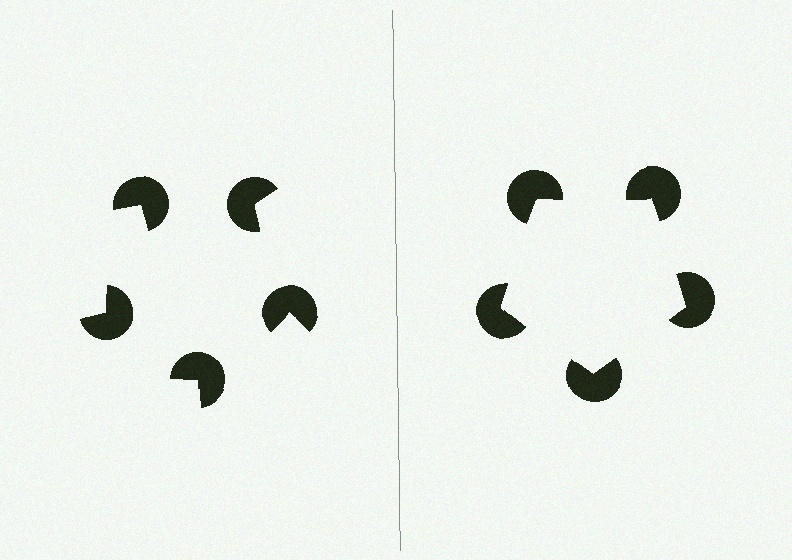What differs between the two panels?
The pac-man discs are positioned identically on both sides; only the wedge orientations differ. On the right they align to a pentagon; on the left they are misaligned.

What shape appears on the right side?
An illusory pentagon.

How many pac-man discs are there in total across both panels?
10 — 5 on each side.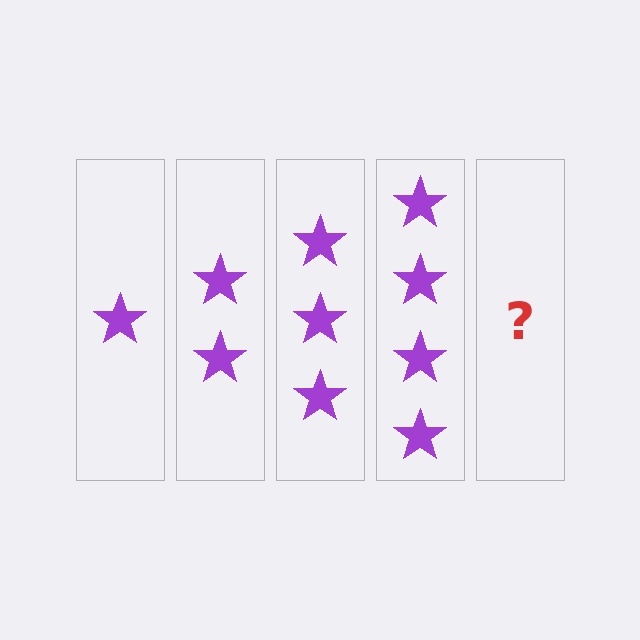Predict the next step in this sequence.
The next step is 5 stars.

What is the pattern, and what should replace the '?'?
The pattern is that each step adds one more star. The '?' should be 5 stars.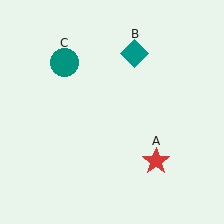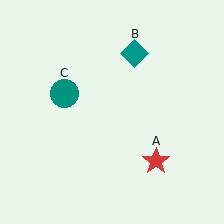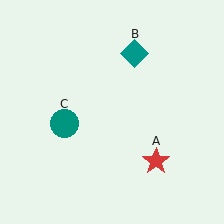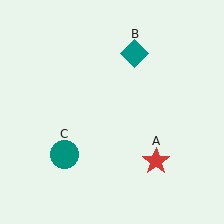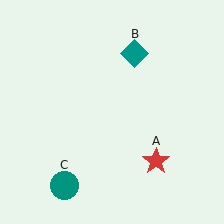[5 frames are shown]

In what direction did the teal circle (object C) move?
The teal circle (object C) moved down.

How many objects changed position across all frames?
1 object changed position: teal circle (object C).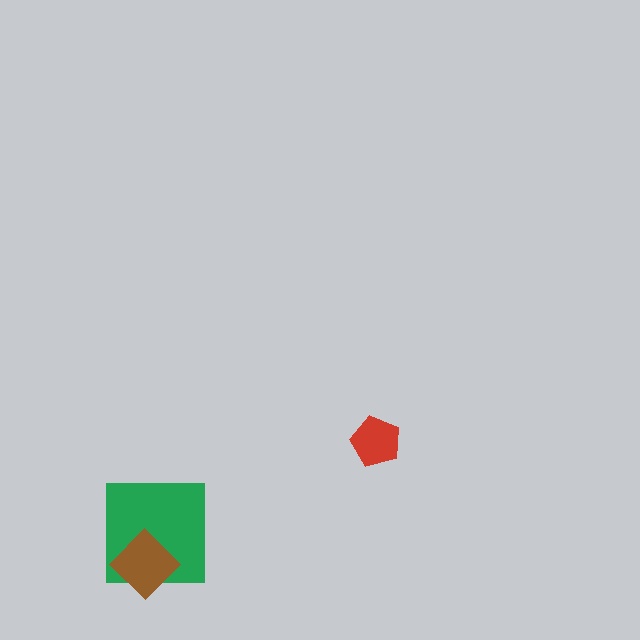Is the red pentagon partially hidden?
No, no other shape covers it.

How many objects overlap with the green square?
1 object overlaps with the green square.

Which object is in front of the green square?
The brown diamond is in front of the green square.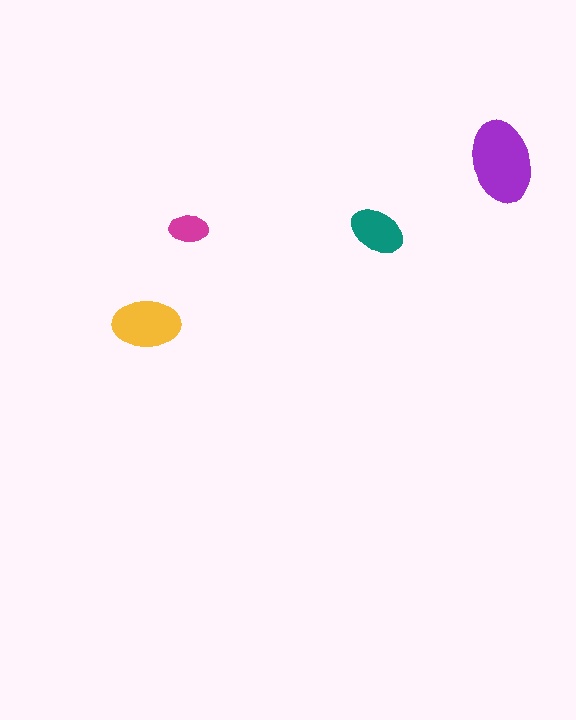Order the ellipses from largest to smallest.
the purple one, the yellow one, the teal one, the magenta one.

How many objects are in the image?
There are 4 objects in the image.